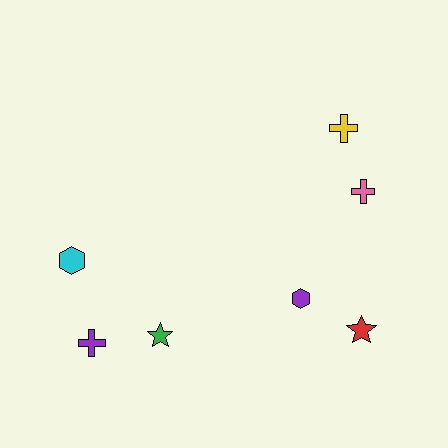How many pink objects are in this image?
There is 1 pink object.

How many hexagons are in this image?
There are 2 hexagons.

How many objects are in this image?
There are 7 objects.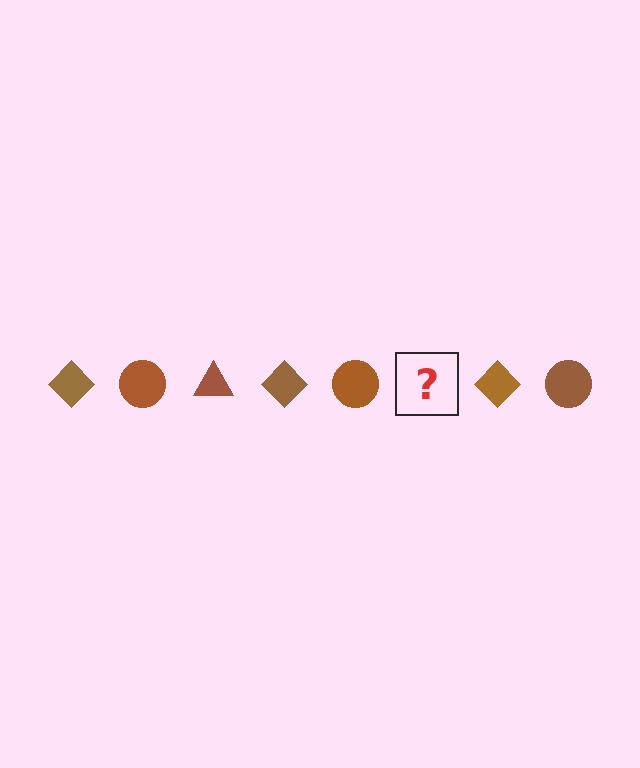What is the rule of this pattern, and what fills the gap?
The rule is that the pattern cycles through diamond, circle, triangle shapes in brown. The gap should be filled with a brown triangle.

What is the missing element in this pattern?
The missing element is a brown triangle.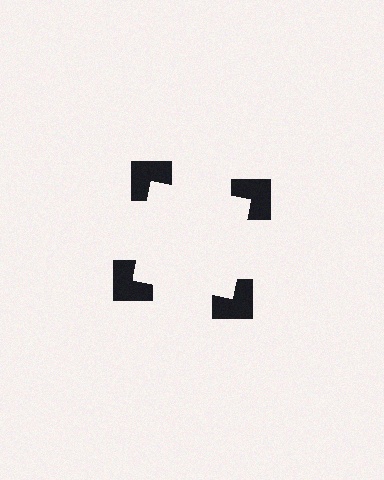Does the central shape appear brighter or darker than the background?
It typically appears slightly brighter than the background, even though no actual brightness change is drawn.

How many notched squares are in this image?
There are 4 — one at each vertex of the illusory square.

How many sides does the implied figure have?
4 sides.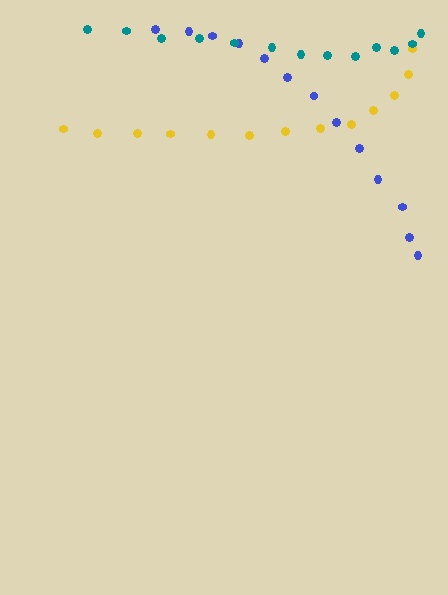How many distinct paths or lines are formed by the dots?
There are 3 distinct paths.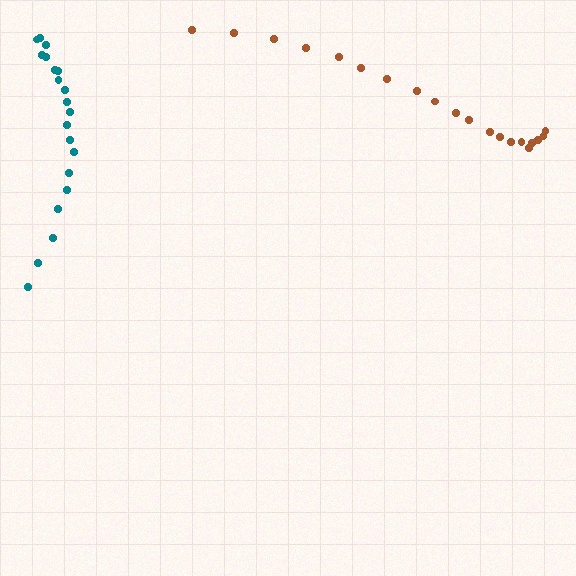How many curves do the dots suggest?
There are 2 distinct paths.